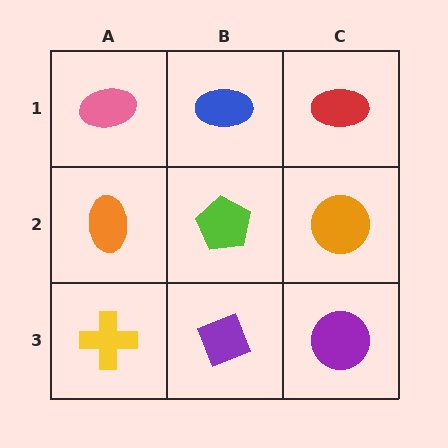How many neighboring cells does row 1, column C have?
2.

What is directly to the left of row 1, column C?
A blue ellipse.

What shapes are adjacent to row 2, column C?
A red ellipse (row 1, column C), a purple circle (row 3, column C), a lime pentagon (row 2, column B).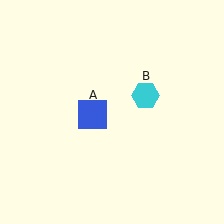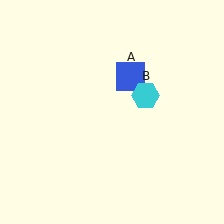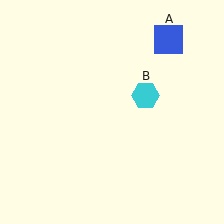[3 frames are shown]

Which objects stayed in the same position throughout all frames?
Cyan hexagon (object B) remained stationary.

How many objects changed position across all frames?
1 object changed position: blue square (object A).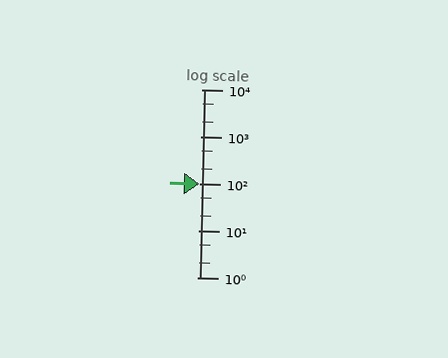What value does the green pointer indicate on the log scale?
The pointer indicates approximately 98.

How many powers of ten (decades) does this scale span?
The scale spans 4 decades, from 1 to 10000.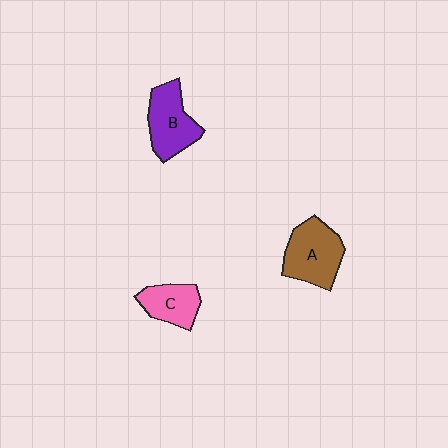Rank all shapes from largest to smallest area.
From largest to smallest: A (brown), B (purple), C (pink).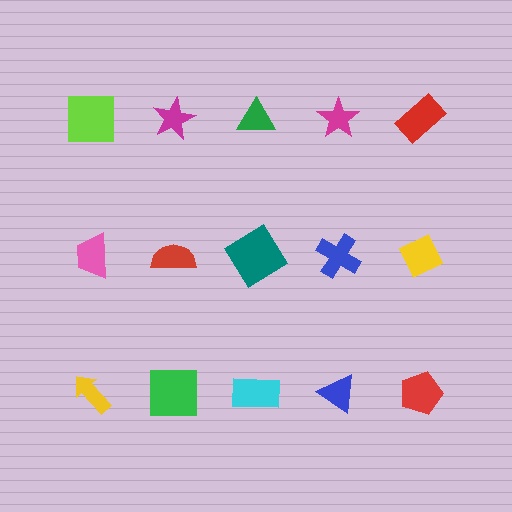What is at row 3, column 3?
A cyan rectangle.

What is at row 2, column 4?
A blue cross.